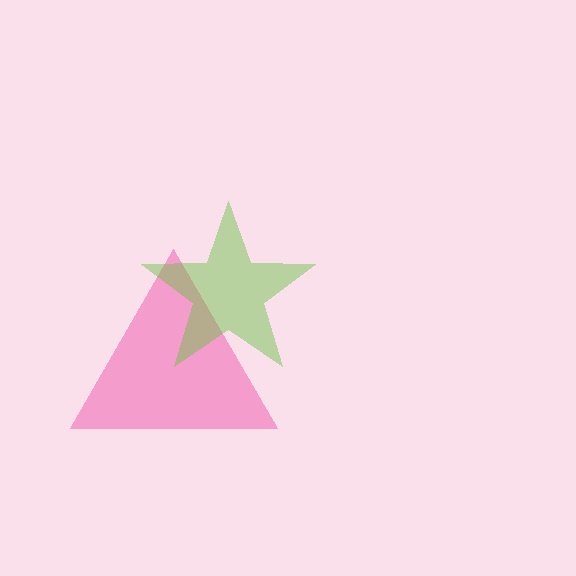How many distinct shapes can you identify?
There are 2 distinct shapes: a pink triangle, a lime star.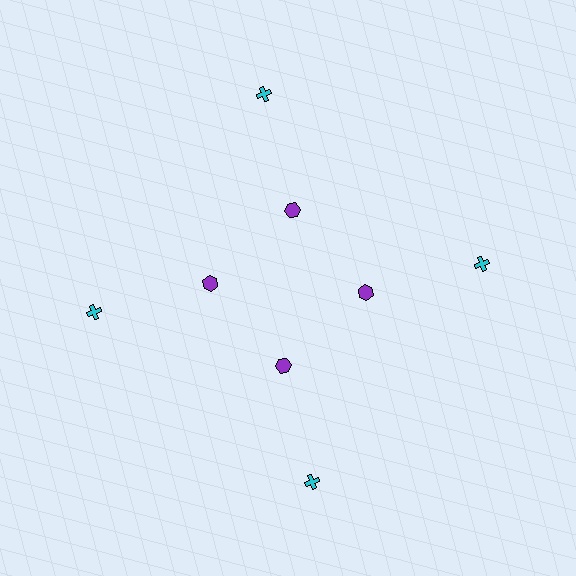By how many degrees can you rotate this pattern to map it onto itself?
The pattern maps onto itself every 90 degrees of rotation.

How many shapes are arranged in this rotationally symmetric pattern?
There are 8 shapes, arranged in 4 groups of 2.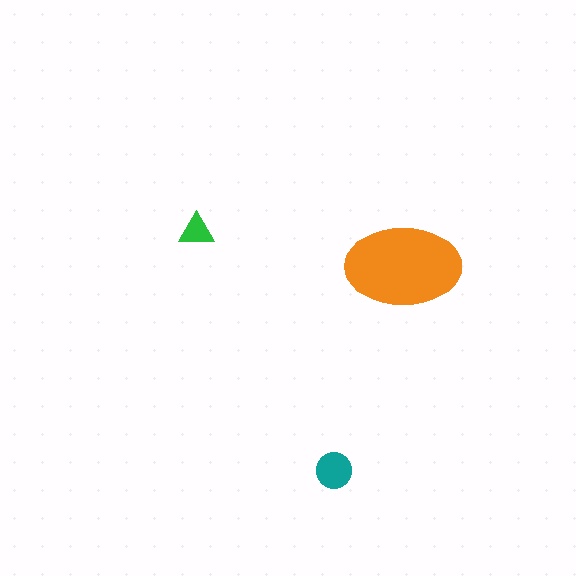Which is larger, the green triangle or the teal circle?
The teal circle.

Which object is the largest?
The orange ellipse.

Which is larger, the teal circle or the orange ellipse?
The orange ellipse.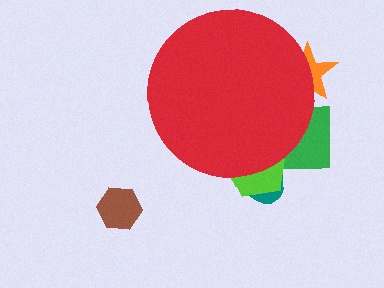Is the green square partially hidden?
Yes, the green square is partially hidden behind the red circle.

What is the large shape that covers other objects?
A red circle.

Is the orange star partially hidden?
Yes, the orange star is partially hidden behind the red circle.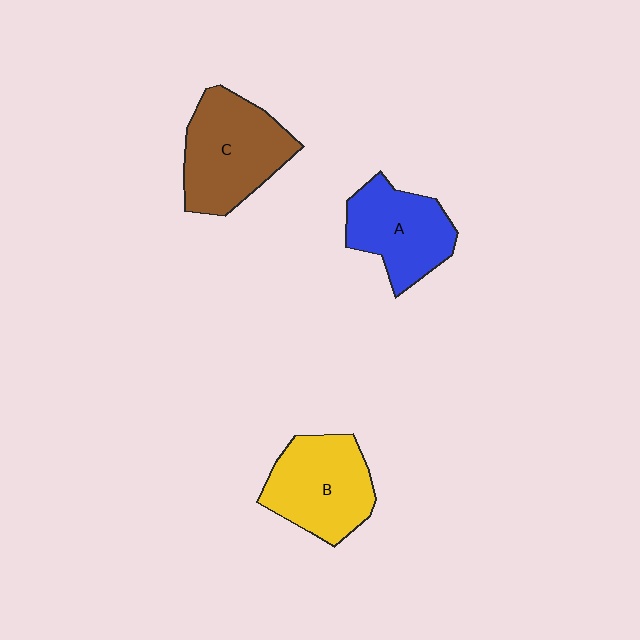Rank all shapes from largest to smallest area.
From largest to smallest: C (brown), B (yellow), A (blue).